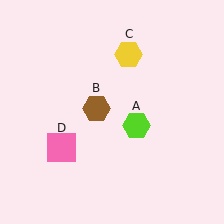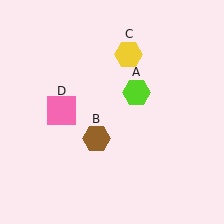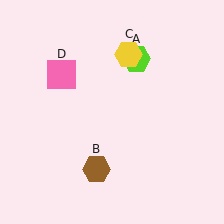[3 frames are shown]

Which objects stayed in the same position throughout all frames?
Yellow hexagon (object C) remained stationary.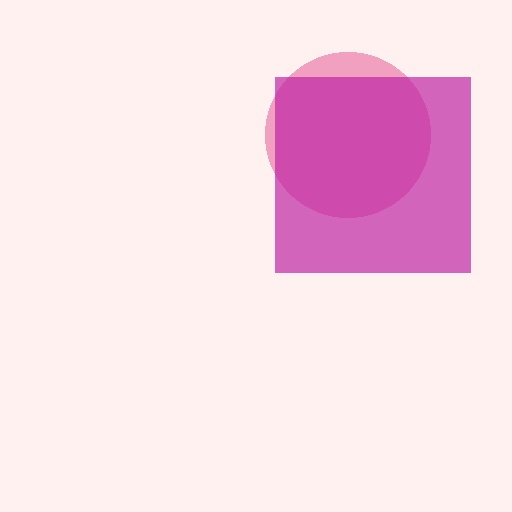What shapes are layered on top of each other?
The layered shapes are: a pink circle, a magenta square.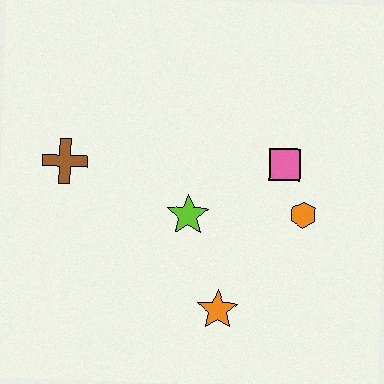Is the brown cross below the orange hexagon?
No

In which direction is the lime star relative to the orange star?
The lime star is above the orange star.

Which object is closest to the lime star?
The orange star is closest to the lime star.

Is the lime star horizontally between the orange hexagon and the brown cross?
Yes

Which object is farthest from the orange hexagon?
The brown cross is farthest from the orange hexagon.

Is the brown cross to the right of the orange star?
No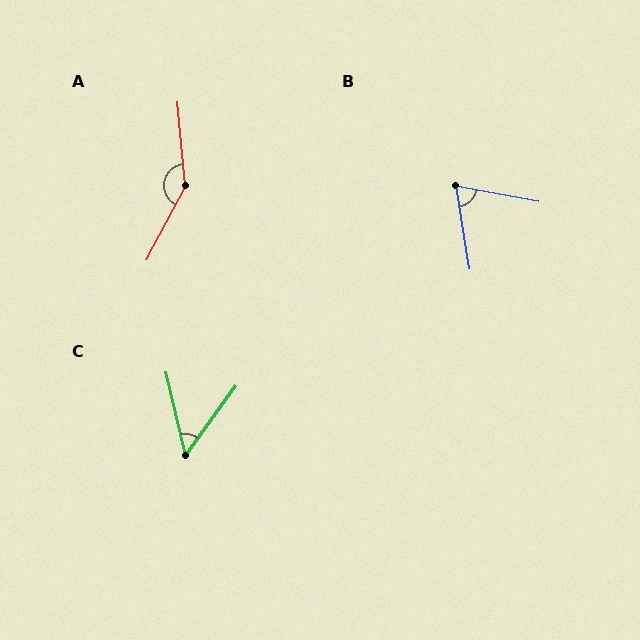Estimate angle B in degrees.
Approximately 70 degrees.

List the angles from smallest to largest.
C (49°), B (70°), A (147°).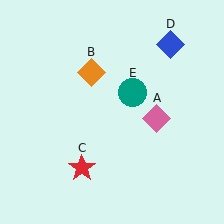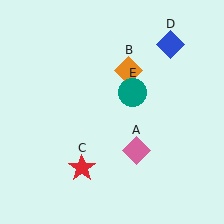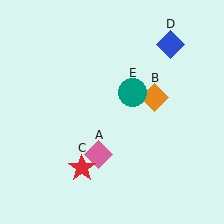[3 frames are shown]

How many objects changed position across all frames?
2 objects changed position: pink diamond (object A), orange diamond (object B).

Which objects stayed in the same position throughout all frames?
Red star (object C) and blue diamond (object D) and teal circle (object E) remained stationary.